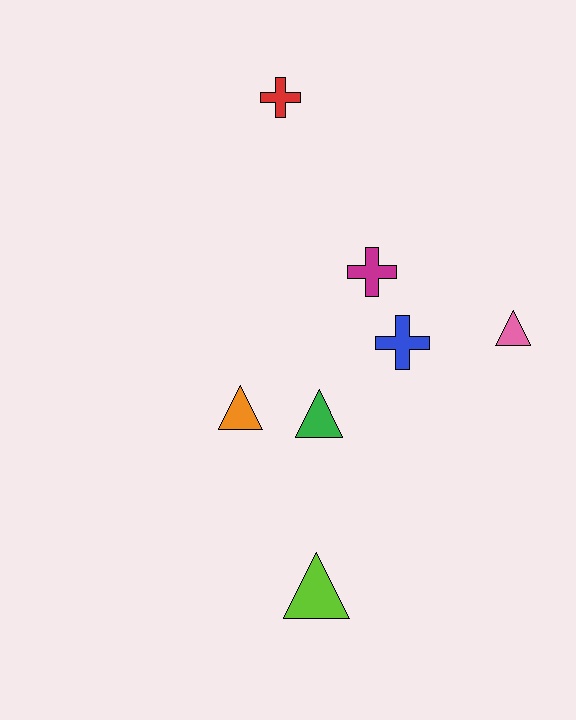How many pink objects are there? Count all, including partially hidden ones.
There is 1 pink object.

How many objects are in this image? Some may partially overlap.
There are 7 objects.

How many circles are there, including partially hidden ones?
There are no circles.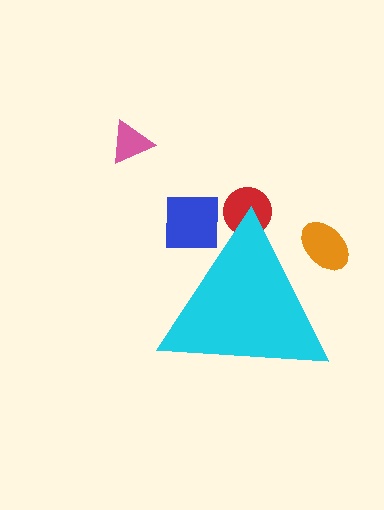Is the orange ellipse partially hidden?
Yes, the orange ellipse is partially hidden behind the cyan triangle.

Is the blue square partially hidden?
Yes, the blue square is partially hidden behind the cyan triangle.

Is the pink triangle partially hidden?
No, the pink triangle is fully visible.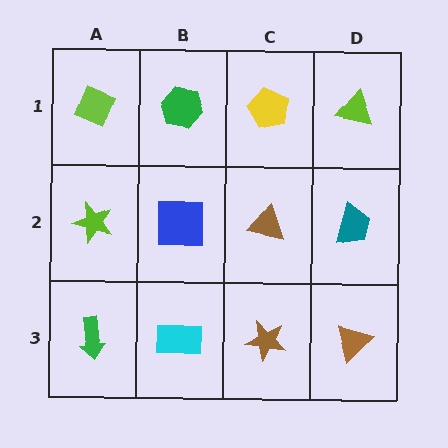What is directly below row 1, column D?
A teal trapezoid.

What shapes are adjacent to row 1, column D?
A teal trapezoid (row 2, column D), a yellow pentagon (row 1, column C).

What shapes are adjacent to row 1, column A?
A lime star (row 2, column A), a green hexagon (row 1, column B).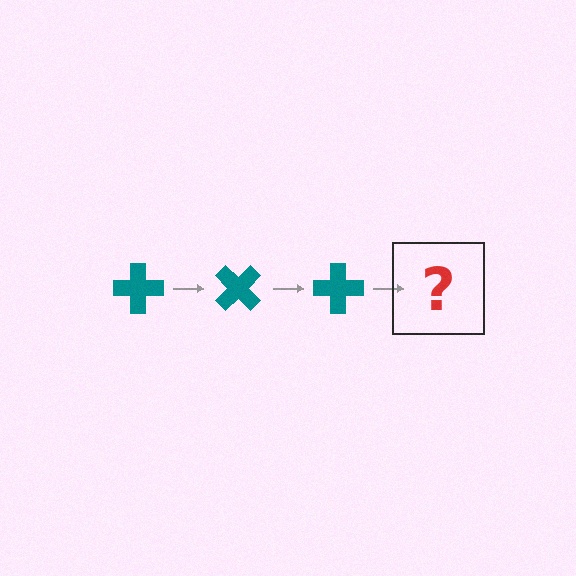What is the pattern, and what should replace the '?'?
The pattern is that the cross rotates 45 degrees each step. The '?' should be a teal cross rotated 135 degrees.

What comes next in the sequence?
The next element should be a teal cross rotated 135 degrees.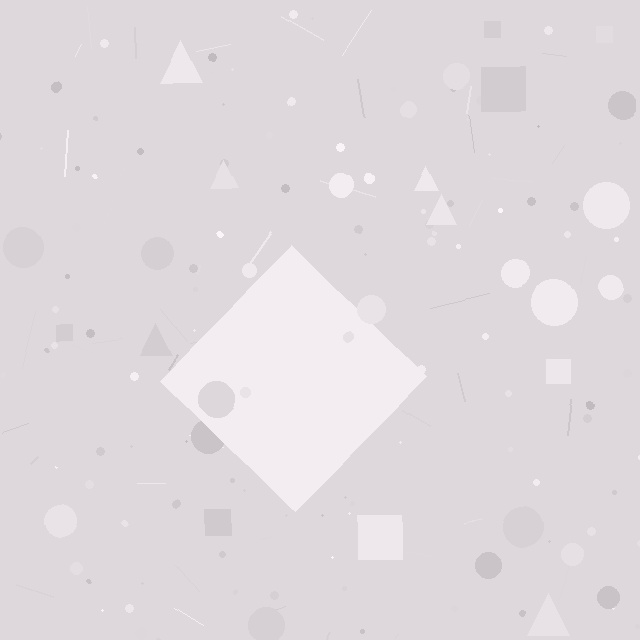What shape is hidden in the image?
A diamond is hidden in the image.